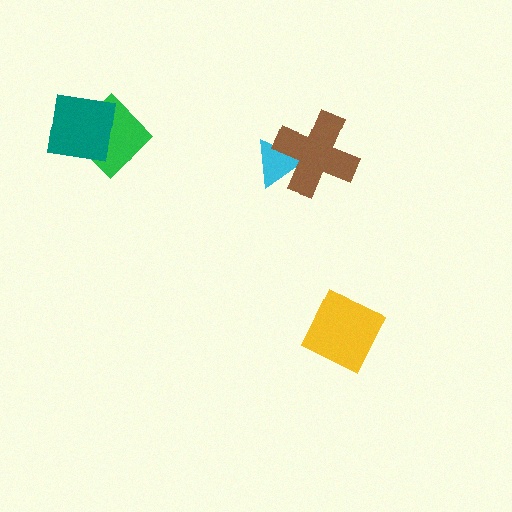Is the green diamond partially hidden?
Yes, it is partially covered by another shape.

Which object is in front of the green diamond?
The teal square is in front of the green diamond.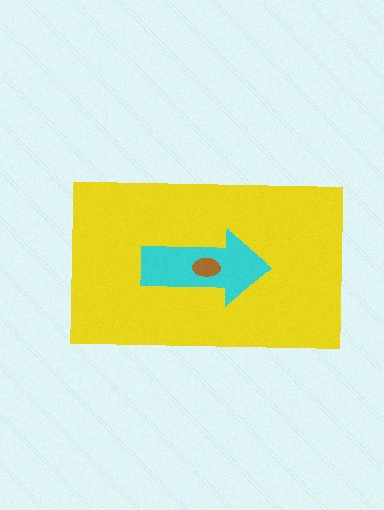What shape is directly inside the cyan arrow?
The brown ellipse.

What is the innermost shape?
The brown ellipse.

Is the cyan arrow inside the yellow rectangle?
Yes.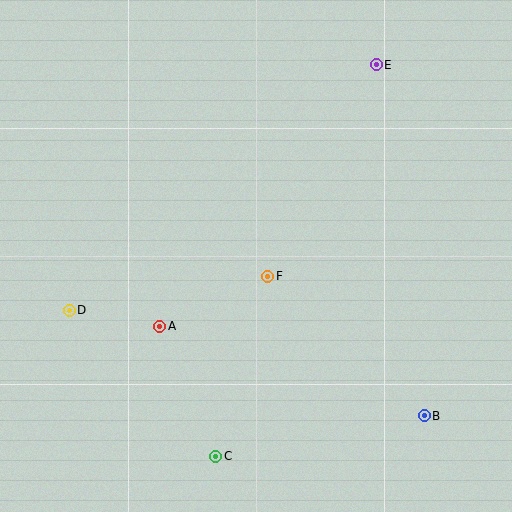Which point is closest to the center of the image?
Point F at (268, 276) is closest to the center.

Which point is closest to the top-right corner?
Point E is closest to the top-right corner.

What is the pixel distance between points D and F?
The distance between D and F is 201 pixels.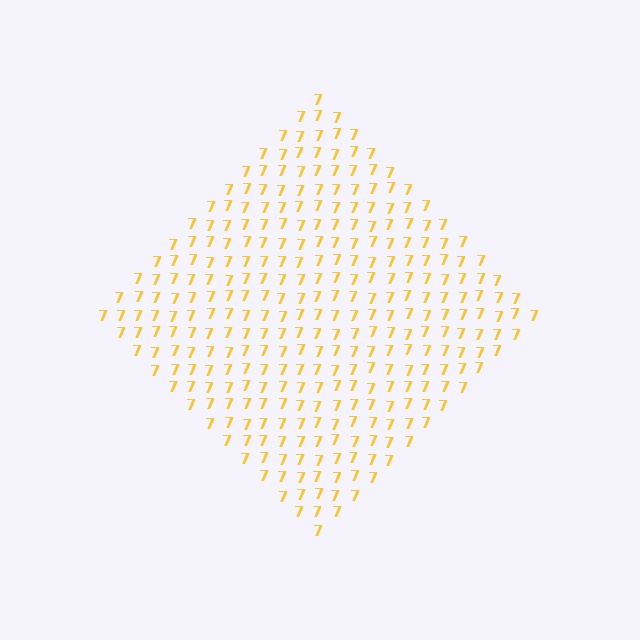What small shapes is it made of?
It is made of small digit 7's.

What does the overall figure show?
The overall figure shows a diamond.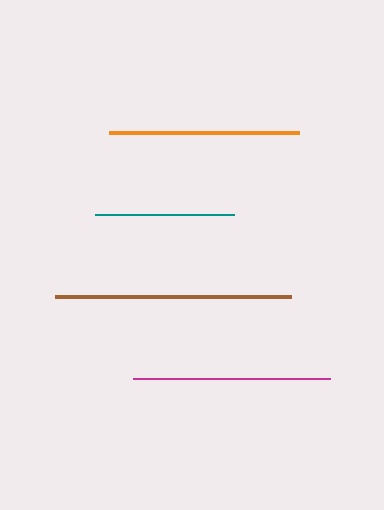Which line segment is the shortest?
The teal line is the shortest at approximately 139 pixels.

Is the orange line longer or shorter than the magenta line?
The magenta line is longer than the orange line.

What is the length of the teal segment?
The teal segment is approximately 139 pixels long.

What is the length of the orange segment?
The orange segment is approximately 191 pixels long.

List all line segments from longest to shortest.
From longest to shortest: brown, magenta, orange, teal.